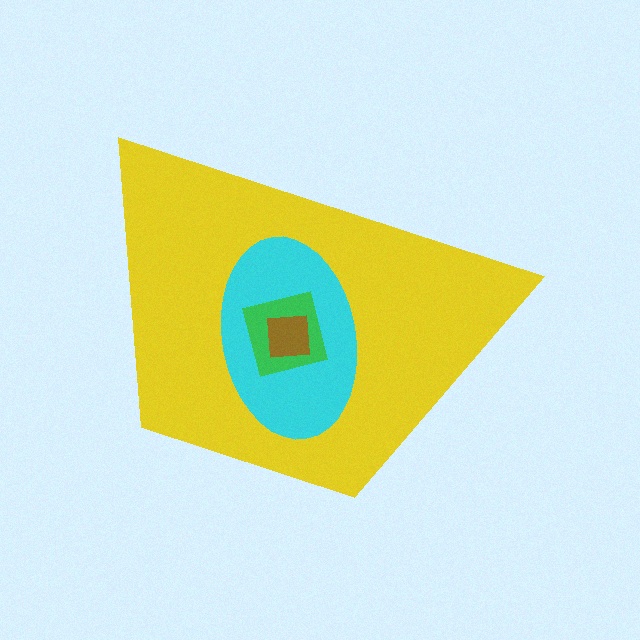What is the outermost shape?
The yellow trapezoid.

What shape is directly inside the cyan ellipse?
The green square.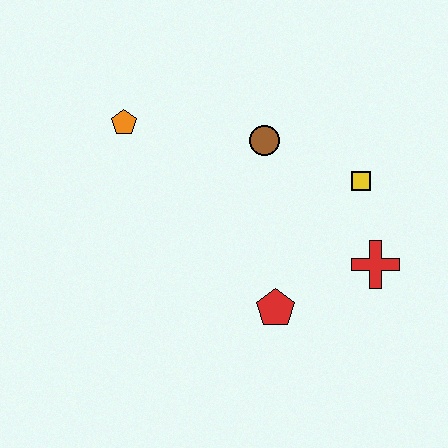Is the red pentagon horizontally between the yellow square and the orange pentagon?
Yes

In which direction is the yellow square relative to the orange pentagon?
The yellow square is to the right of the orange pentagon.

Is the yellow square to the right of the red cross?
No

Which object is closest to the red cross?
The yellow square is closest to the red cross.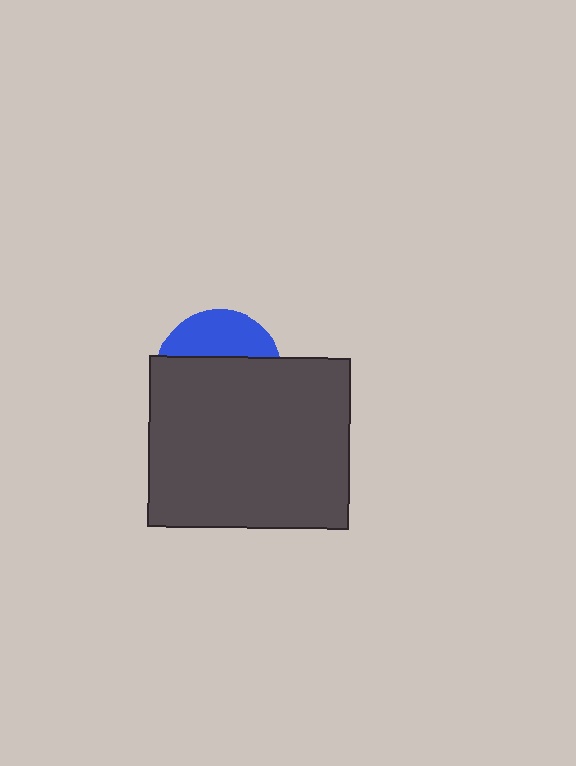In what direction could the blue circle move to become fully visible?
The blue circle could move up. That would shift it out from behind the dark gray rectangle entirely.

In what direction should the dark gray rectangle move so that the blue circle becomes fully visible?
The dark gray rectangle should move down. That is the shortest direction to clear the overlap and leave the blue circle fully visible.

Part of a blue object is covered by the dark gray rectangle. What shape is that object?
It is a circle.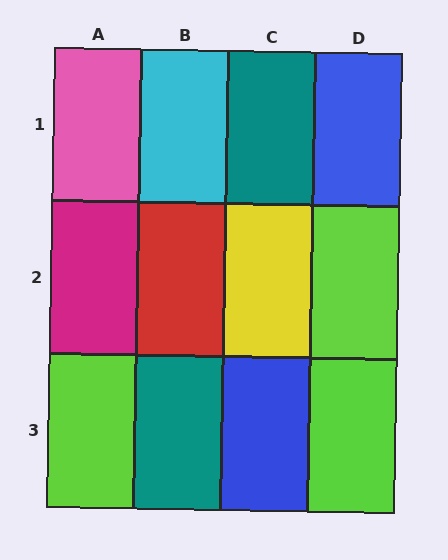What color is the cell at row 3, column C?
Blue.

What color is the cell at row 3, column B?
Teal.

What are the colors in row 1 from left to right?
Pink, cyan, teal, blue.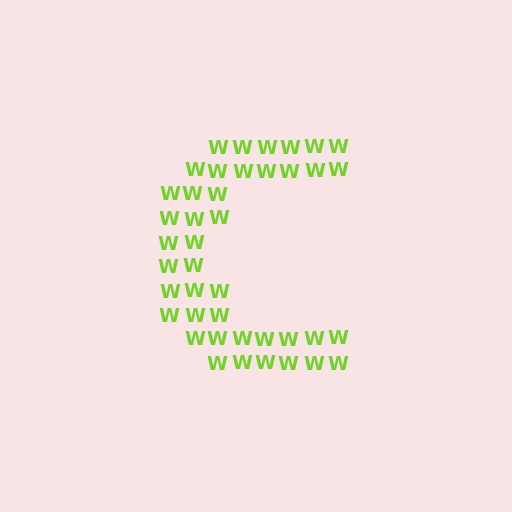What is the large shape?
The large shape is the letter C.